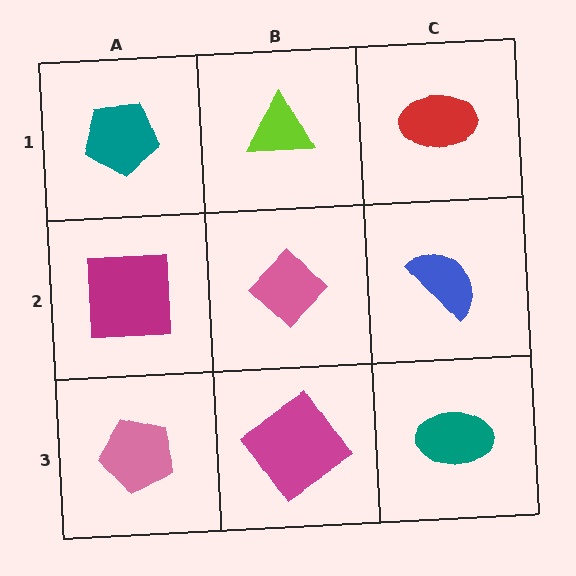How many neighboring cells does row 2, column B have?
4.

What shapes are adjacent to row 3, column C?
A blue semicircle (row 2, column C), a magenta diamond (row 3, column B).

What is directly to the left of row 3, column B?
A pink pentagon.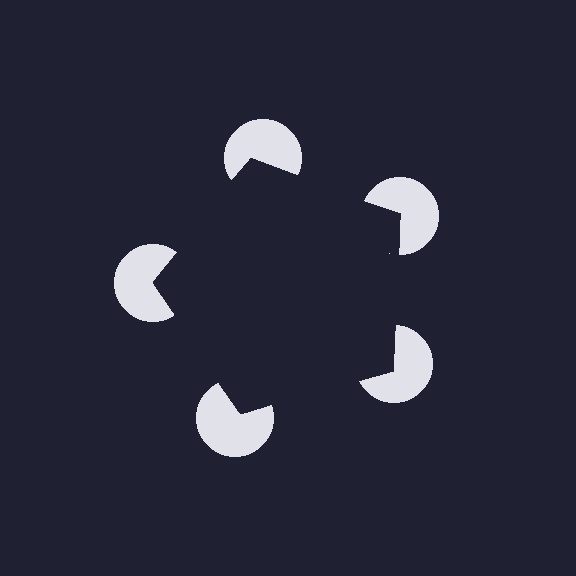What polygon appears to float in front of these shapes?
An illusory pentagon — its edges are inferred from the aligned wedge cuts in the pac-man discs, not physically drawn.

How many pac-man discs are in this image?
There are 5 — one at each vertex of the illusory pentagon.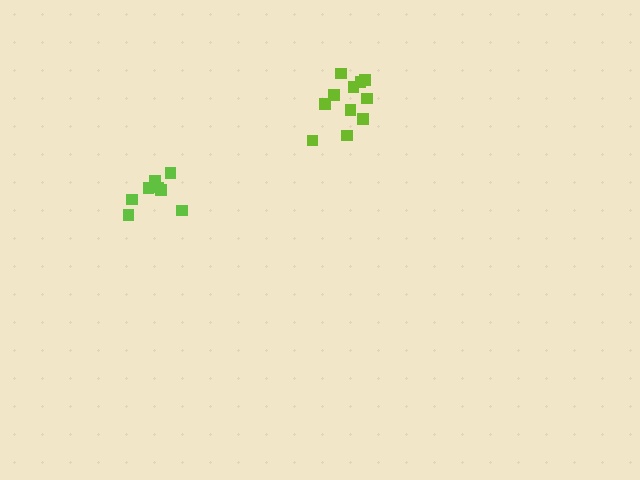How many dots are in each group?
Group 1: 11 dots, Group 2: 8 dots (19 total).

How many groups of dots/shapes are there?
There are 2 groups.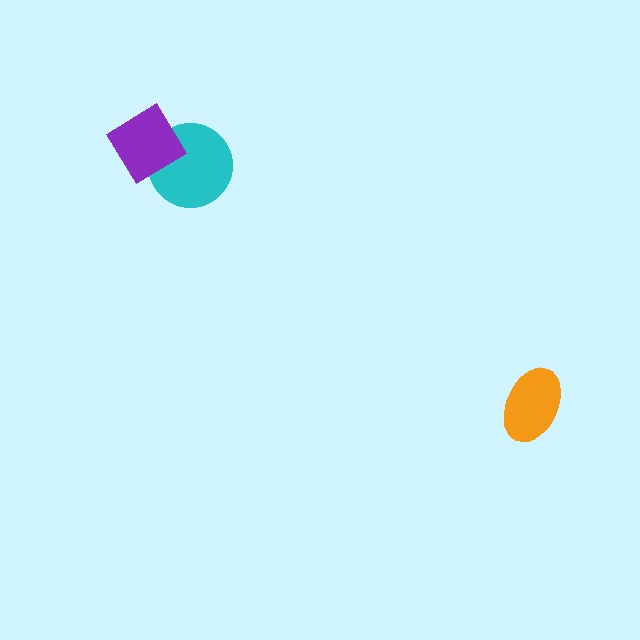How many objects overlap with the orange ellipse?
0 objects overlap with the orange ellipse.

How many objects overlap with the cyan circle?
1 object overlaps with the cyan circle.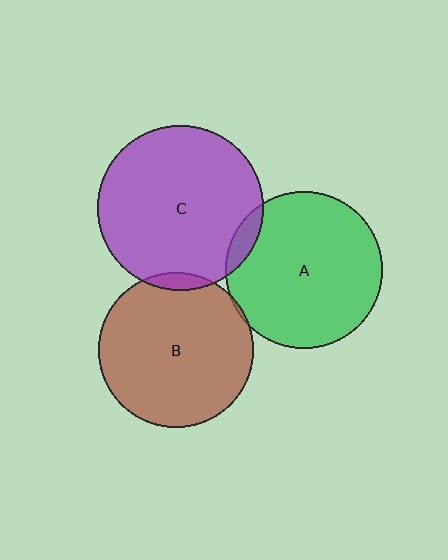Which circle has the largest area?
Circle C (purple).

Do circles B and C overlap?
Yes.